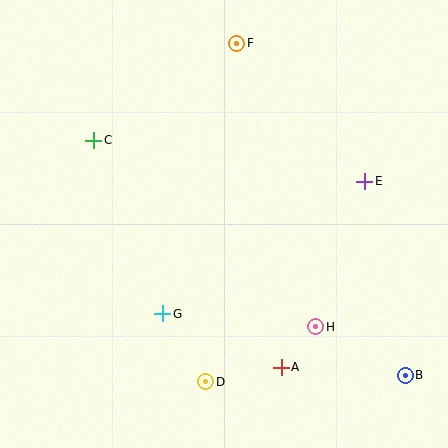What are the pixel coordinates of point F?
Point F is at (237, 43).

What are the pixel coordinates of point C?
Point C is at (94, 140).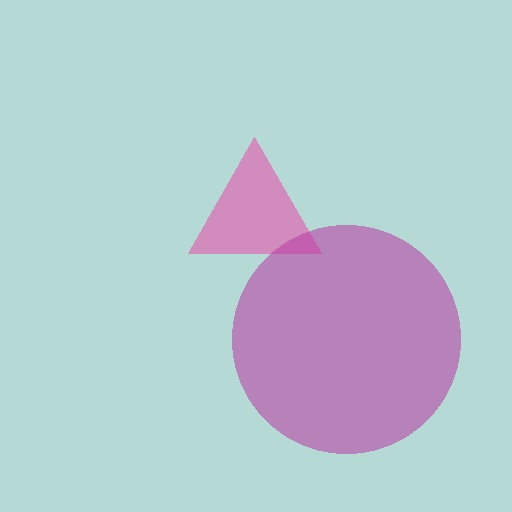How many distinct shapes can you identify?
There are 2 distinct shapes: a pink triangle, a magenta circle.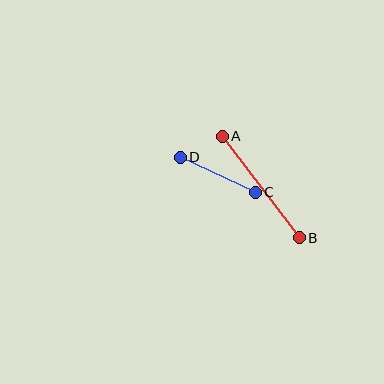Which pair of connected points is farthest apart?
Points A and B are farthest apart.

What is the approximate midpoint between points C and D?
The midpoint is at approximately (218, 175) pixels.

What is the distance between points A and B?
The distance is approximately 127 pixels.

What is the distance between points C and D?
The distance is approximately 83 pixels.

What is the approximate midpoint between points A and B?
The midpoint is at approximately (261, 187) pixels.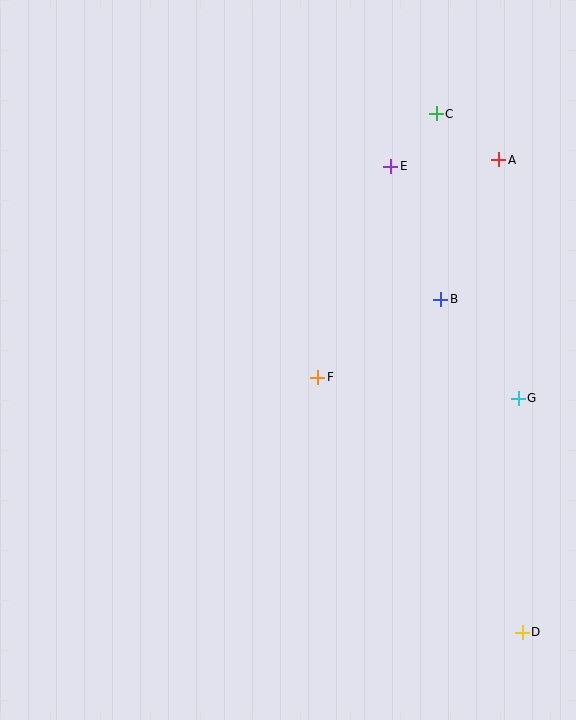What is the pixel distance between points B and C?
The distance between B and C is 186 pixels.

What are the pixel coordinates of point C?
Point C is at (436, 114).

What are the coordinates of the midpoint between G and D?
The midpoint between G and D is at (520, 515).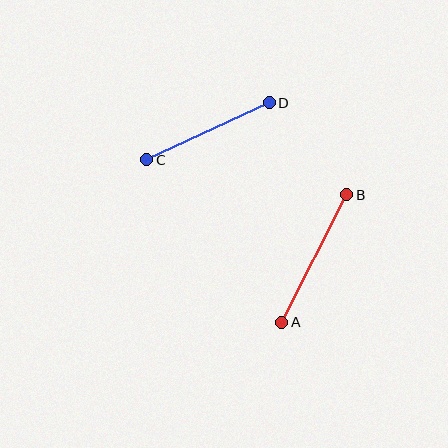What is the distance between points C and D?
The distance is approximately 135 pixels.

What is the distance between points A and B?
The distance is approximately 143 pixels.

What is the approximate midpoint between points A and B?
The midpoint is at approximately (314, 259) pixels.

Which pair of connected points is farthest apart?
Points A and B are farthest apart.